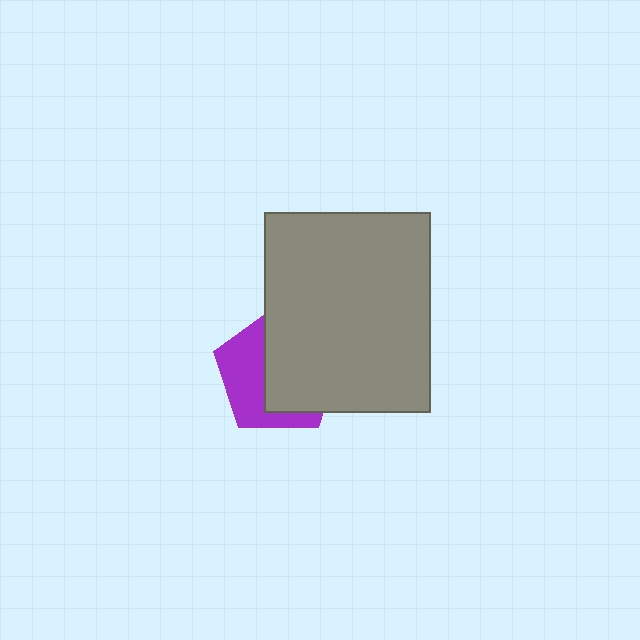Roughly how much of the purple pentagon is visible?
A small part of it is visible (roughly 42%).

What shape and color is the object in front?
The object in front is a gray rectangle.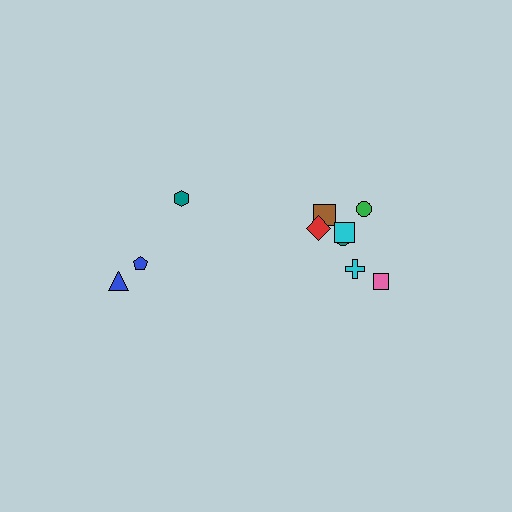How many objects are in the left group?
There are 3 objects.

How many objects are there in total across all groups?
There are 10 objects.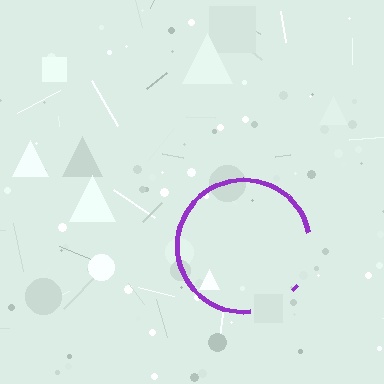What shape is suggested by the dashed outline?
The dashed outline suggests a circle.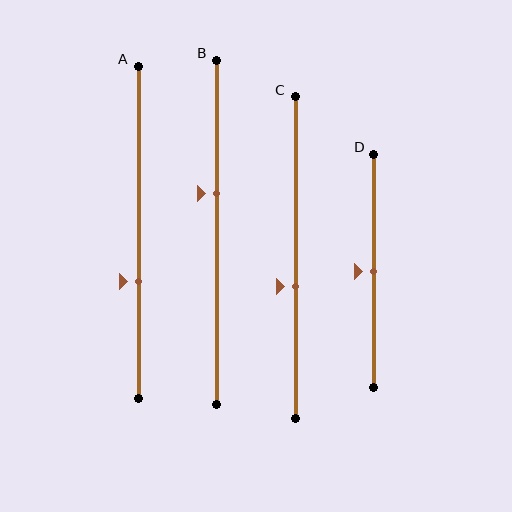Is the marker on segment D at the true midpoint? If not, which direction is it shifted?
Yes, the marker on segment D is at the true midpoint.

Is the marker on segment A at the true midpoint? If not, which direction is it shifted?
No, the marker on segment A is shifted downward by about 15% of the segment length.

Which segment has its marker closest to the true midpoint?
Segment D has its marker closest to the true midpoint.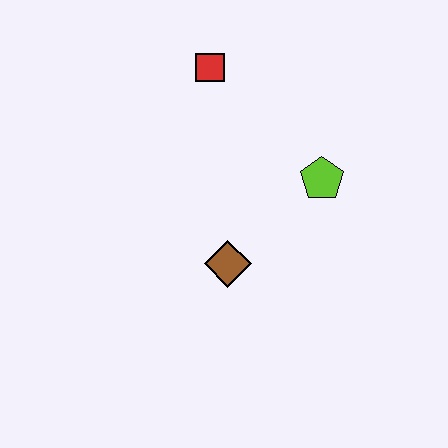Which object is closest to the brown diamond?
The lime pentagon is closest to the brown diamond.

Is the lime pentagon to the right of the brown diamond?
Yes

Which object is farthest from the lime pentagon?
The red square is farthest from the lime pentagon.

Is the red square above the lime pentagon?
Yes